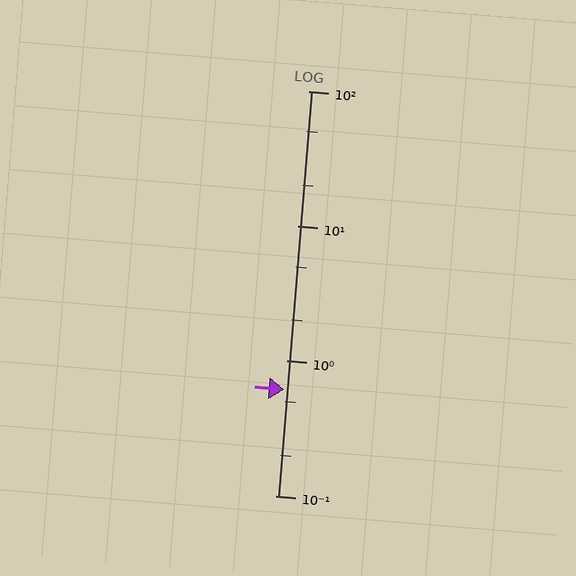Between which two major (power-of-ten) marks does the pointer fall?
The pointer is between 0.1 and 1.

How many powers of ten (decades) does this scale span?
The scale spans 3 decades, from 0.1 to 100.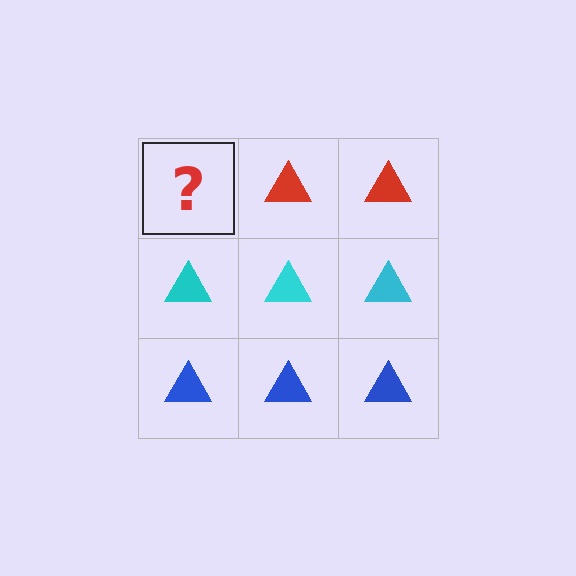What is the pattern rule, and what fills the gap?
The rule is that each row has a consistent color. The gap should be filled with a red triangle.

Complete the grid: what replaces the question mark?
The question mark should be replaced with a red triangle.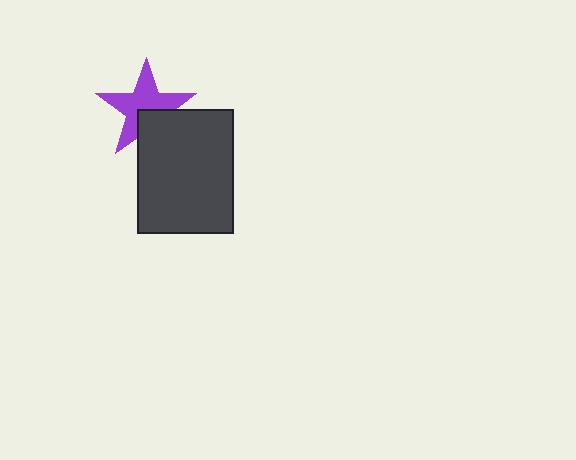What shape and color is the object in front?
The object in front is a dark gray rectangle.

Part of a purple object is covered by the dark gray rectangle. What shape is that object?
It is a star.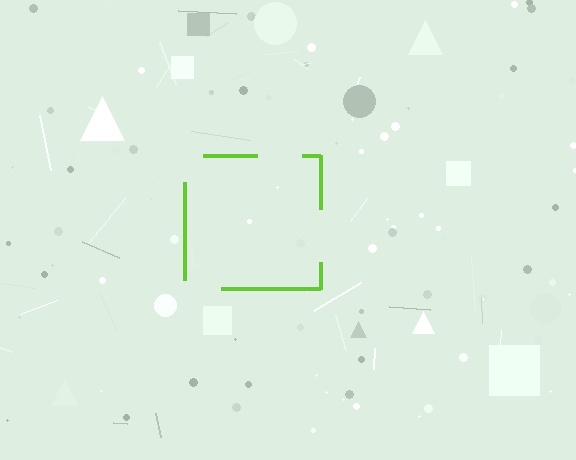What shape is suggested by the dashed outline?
The dashed outline suggests a square.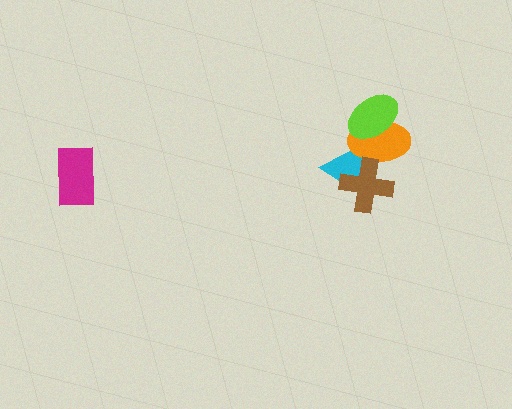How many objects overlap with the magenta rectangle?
0 objects overlap with the magenta rectangle.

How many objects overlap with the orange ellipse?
3 objects overlap with the orange ellipse.